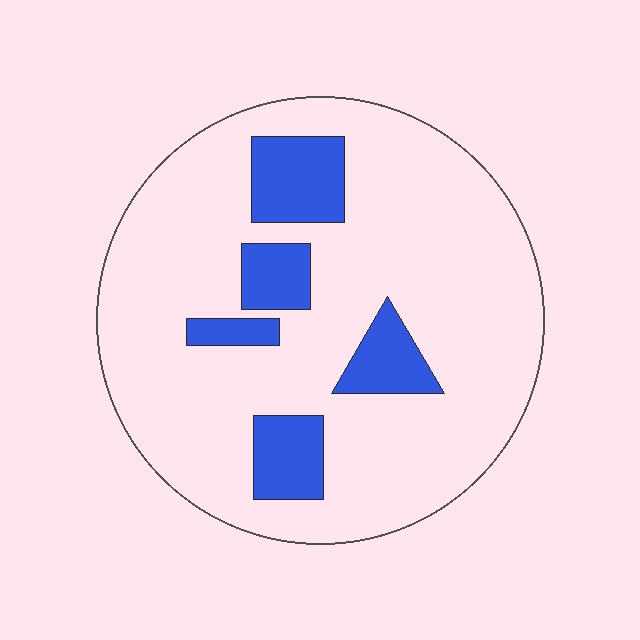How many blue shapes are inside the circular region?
5.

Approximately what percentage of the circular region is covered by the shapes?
Approximately 15%.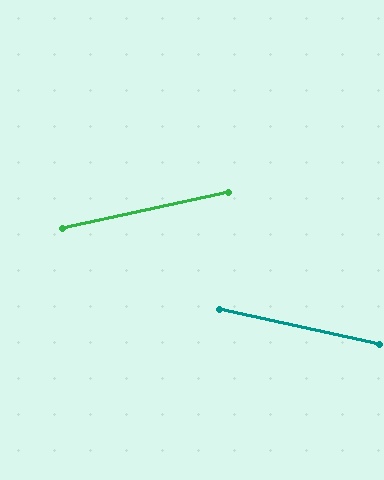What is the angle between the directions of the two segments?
Approximately 25 degrees.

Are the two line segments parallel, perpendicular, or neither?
Neither parallel nor perpendicular — they differ by about 25°.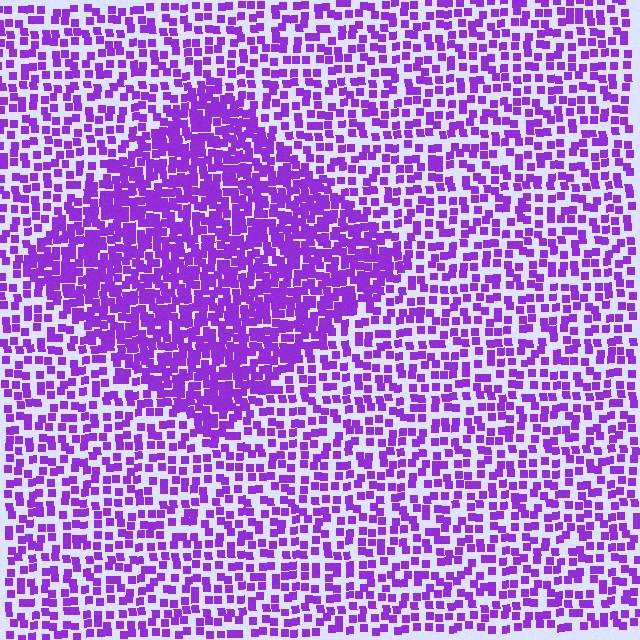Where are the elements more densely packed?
The elements are more densely packed inside the diamond boundary.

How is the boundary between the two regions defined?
The boundary is defined by a change in element density (approximately 2.0x ratio). All elements are the same color, size, and shape.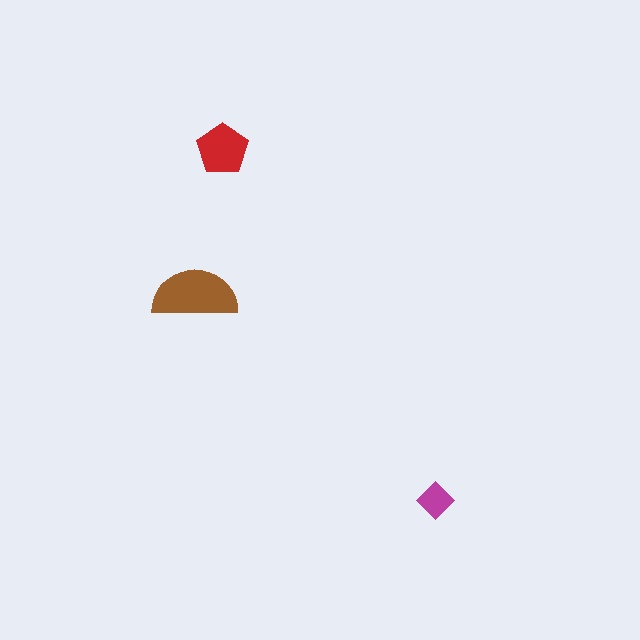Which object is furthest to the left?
The brown semicircle is leftmost.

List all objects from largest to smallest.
The brown semicircle, the red pentagon, the magenta diamond.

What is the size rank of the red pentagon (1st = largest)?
2nd.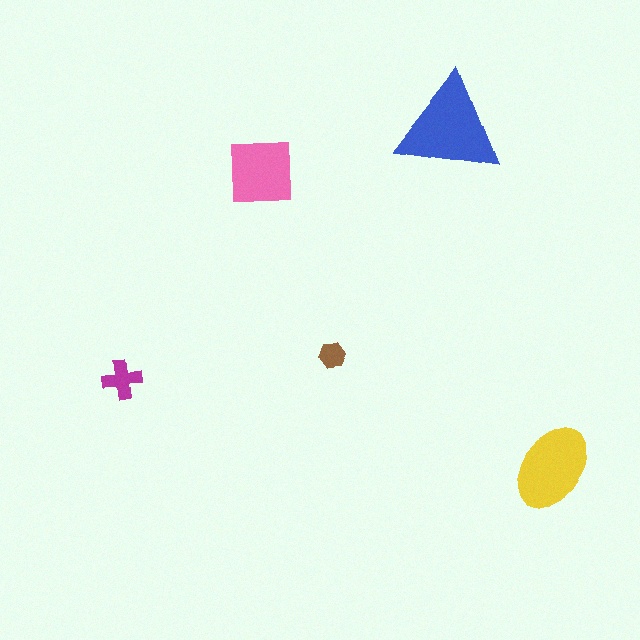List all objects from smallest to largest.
The brown hexagon, the magenta cross, the pink square, the yellow ellipse, the blue triangle.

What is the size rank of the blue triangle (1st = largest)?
1st.